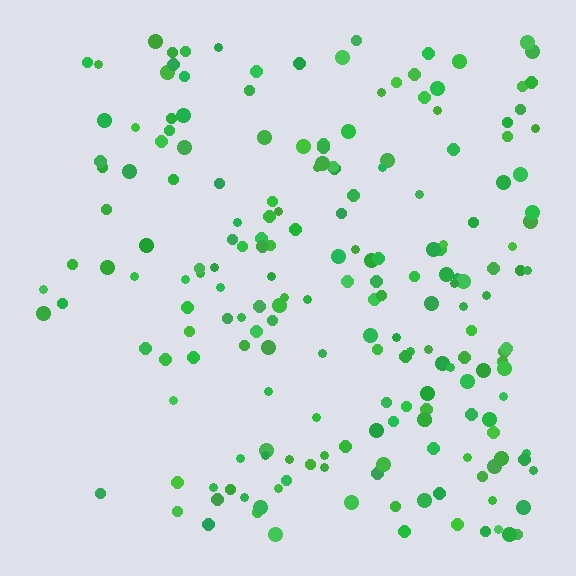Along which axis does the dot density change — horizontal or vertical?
Horizontal.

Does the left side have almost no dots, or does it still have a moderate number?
Still a moderate number, just noticeably fewer than the right.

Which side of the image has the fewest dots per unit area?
The left.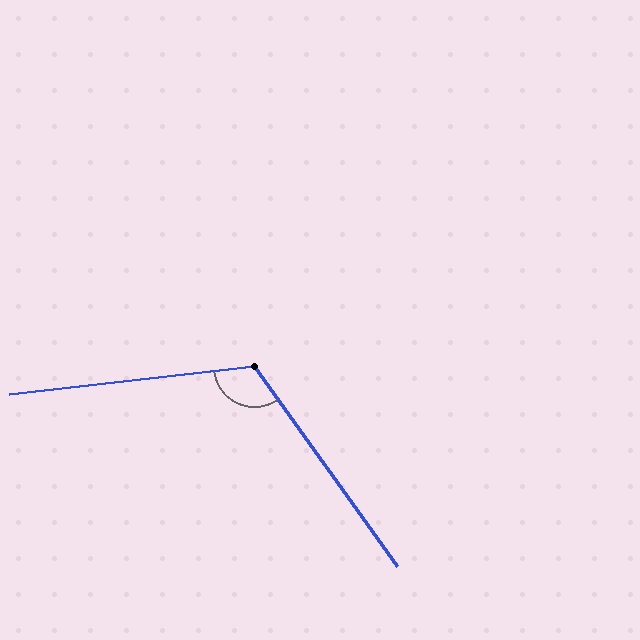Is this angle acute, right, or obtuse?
It is obtuse.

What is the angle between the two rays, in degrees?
Approximately 119 degrees.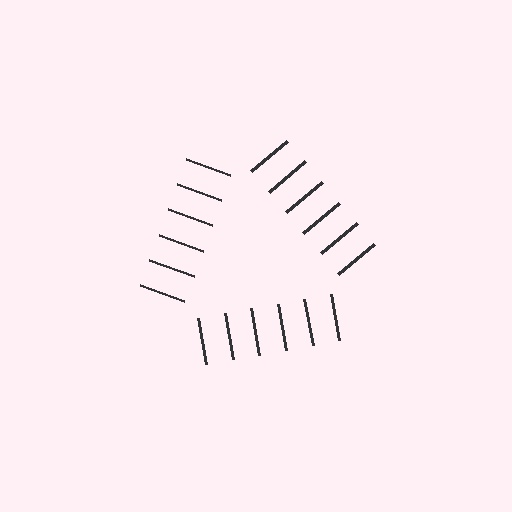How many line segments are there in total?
18 — 6 along each of the 3 edges.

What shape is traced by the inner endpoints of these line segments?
An illusory triangle — the line segments terminate on its edges but no continuous stroke is drawn.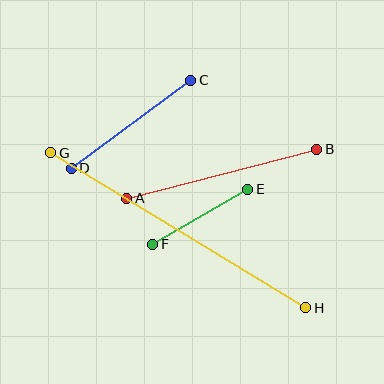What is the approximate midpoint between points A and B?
The midpoint is at approximately (222, 174) pixels.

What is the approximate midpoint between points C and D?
The midpoint is at approximately (131, 124) pixels.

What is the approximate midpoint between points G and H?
The midpoint is at approximately (178, 230) pixels.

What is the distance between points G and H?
The distance is approximately 298 pixels.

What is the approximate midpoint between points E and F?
The midpoint is at approximately (200, 217) pixels.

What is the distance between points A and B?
The distance is approximately 196 pixels.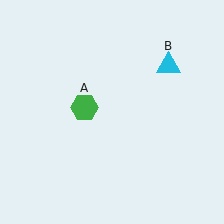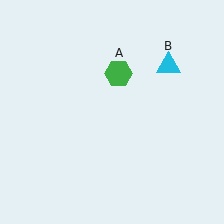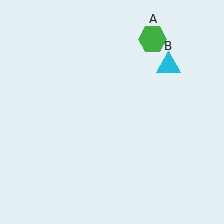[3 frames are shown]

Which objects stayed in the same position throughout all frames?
Cyan triangle (object B) remained stationary.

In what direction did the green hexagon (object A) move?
The green hexagon (object A) moved up and to the right.